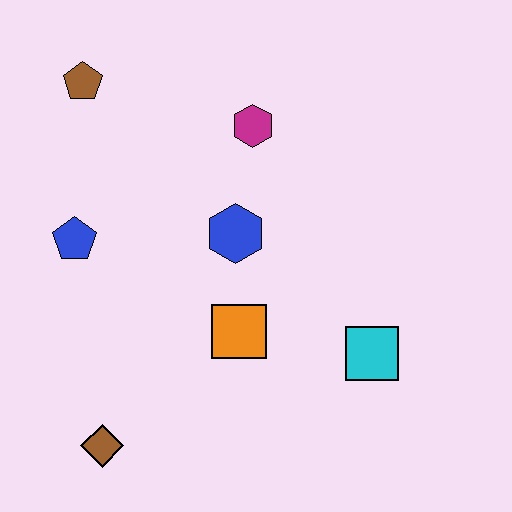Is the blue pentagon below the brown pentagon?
Yes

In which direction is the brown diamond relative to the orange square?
The brown diamond is to the left of the orange square.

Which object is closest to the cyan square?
The orange square is closest to the cyan square.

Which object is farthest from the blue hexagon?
The brown diamond is farthest from the blue hexagon.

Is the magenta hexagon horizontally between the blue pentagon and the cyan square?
Yes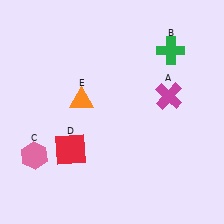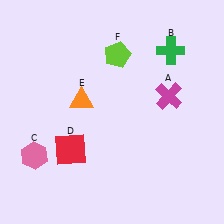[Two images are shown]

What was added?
A lime pentagon (F) was added in Image 2.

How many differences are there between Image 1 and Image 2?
There is 1 difference between the two images.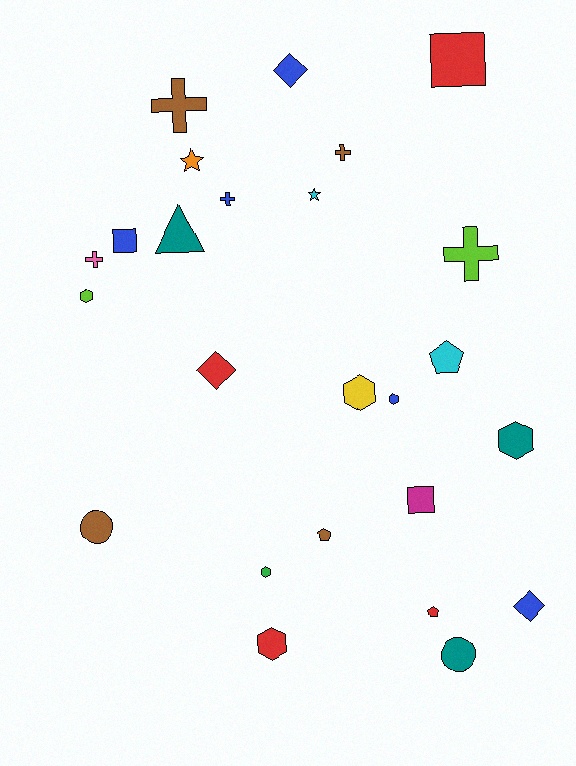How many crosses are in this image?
There are 5 crosses.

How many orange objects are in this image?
There is 1 orange object.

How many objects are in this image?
There are 25 objects.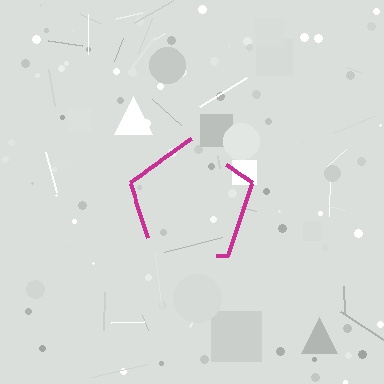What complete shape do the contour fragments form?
The contour fragments form a pentagon.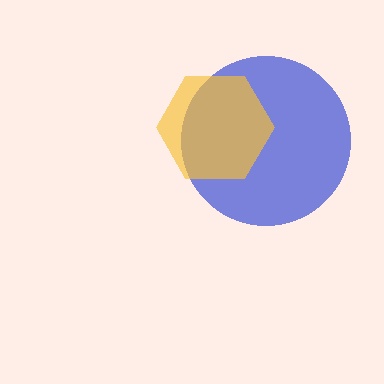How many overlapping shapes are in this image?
There are 2 overlapping shapes in the image.